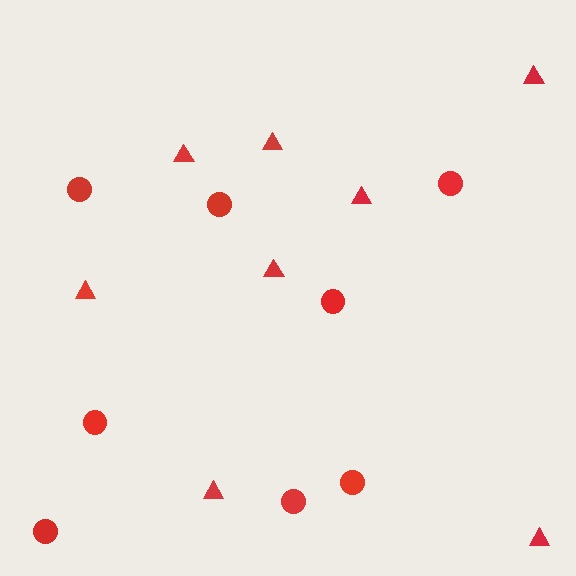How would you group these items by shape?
There are 2 groups: one group of circles (8) and one group of triangles (8).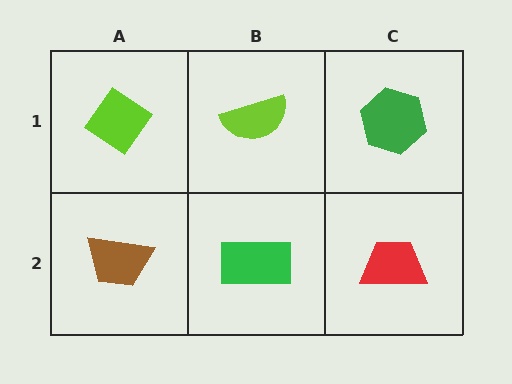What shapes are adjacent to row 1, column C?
A red trapezoid (row 2, column C), a lime semicircle (row 1, column B).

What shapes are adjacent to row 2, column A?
A lime diamond (row 1, column A), a green rectangle (row 2, column B).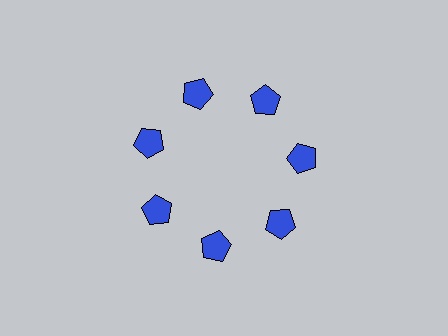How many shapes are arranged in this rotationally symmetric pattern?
There are 7 shapes, arranged in 7 groups of 1.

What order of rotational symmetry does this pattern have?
This pattern has 7-fold rotational symmetry.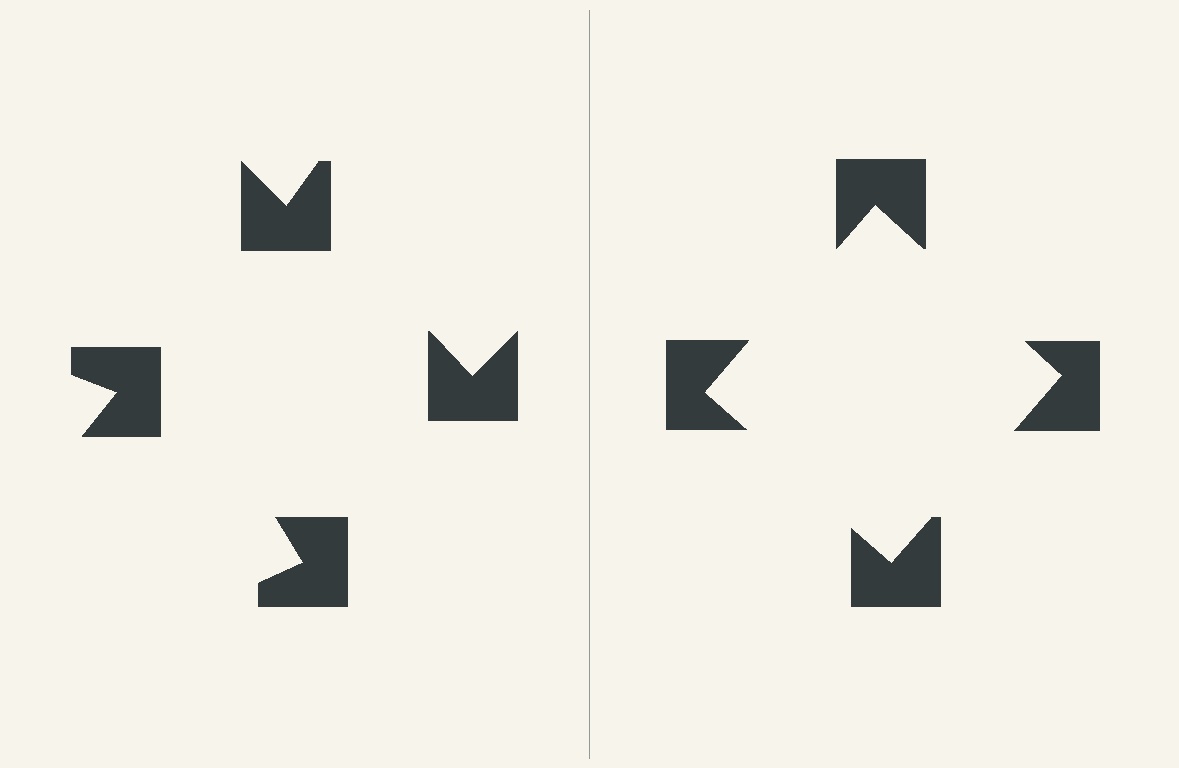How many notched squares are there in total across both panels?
8 — 4 on each side.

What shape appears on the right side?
An illusory square.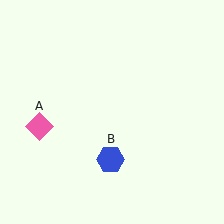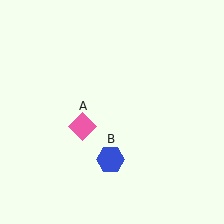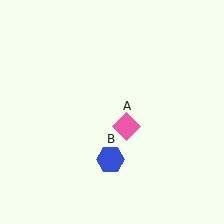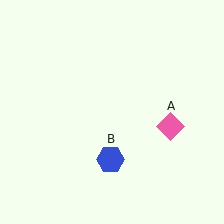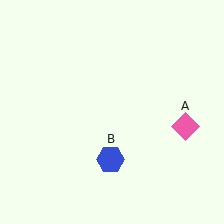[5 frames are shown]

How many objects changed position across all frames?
1 object changed position: pink diamond (object A).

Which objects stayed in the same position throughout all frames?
Blue hexagon (object B) remained stationary.